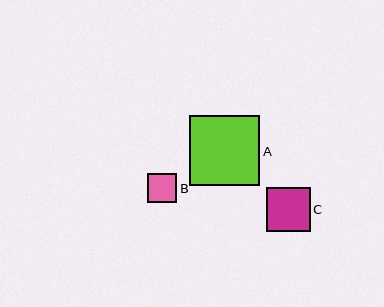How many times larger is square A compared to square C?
Square A is approximately 1.6 times the size of square C.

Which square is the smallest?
Square B is the smallest with a size of approximately 29 pixels.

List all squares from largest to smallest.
From largest to smallest: A, C, B.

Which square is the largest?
Square A is the largest with a size of approximately 70 pixels.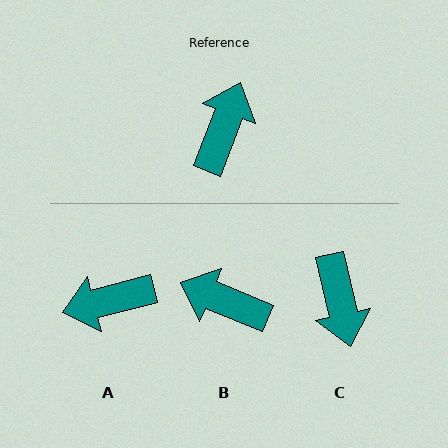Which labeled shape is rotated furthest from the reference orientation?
C, about 146 degrees away.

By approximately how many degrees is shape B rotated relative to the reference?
Approximately 89 degrees counter-clockwise.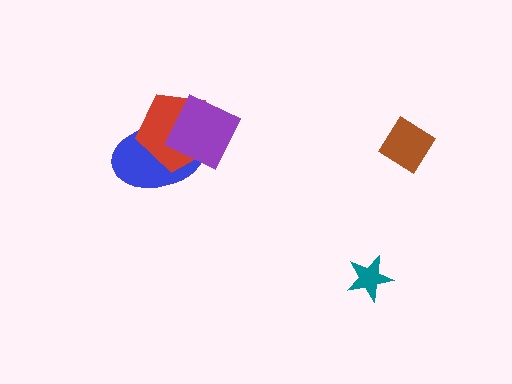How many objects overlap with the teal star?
0 objects overlap with the teal star.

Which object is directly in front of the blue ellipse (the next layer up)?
The red pentagon is directly in front of the blue ellipse.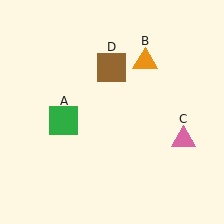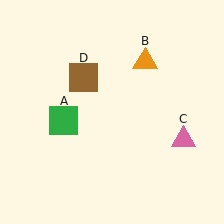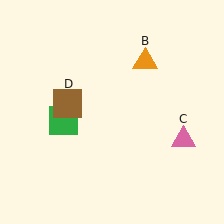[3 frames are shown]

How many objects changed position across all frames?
1 object changed position: brown square (object D).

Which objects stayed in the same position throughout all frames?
Green square (object A) and orange triangle (object B) and pink triangle (object C) remained stationary.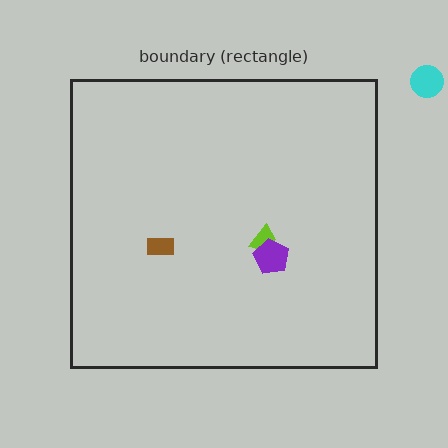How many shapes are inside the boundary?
3 inside, 1 outside.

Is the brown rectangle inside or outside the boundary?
Inside.